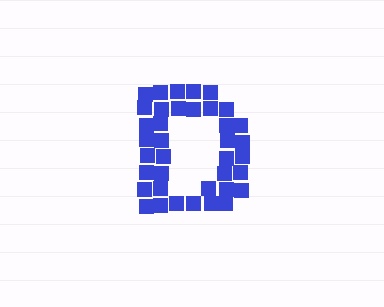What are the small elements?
The small elements are squares.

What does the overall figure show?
The overall figure shows the letter D.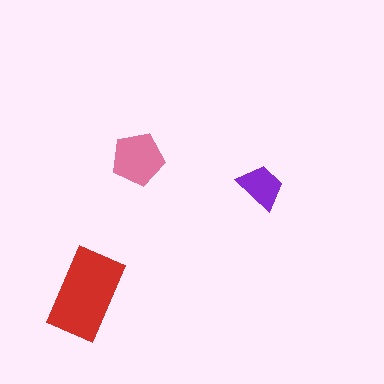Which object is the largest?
The red rectangle.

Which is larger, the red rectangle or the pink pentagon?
The red rectangle.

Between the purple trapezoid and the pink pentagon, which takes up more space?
The pink pentagon.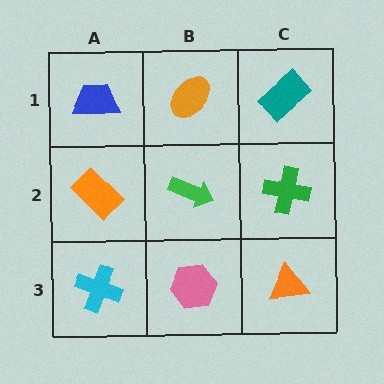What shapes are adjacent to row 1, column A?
An orange rectangle (row 2, column A), an orange ellipse (row 1, column B).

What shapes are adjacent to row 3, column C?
A green cross (row 2, column C), a pink hexagon (row 3, column B).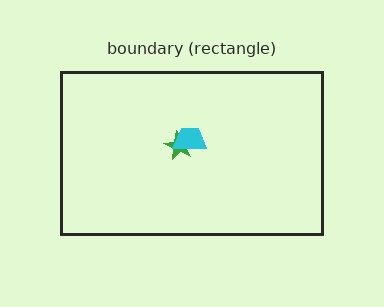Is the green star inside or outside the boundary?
Inside.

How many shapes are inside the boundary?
2 inside, 0 outside.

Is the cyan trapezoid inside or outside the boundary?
Inside.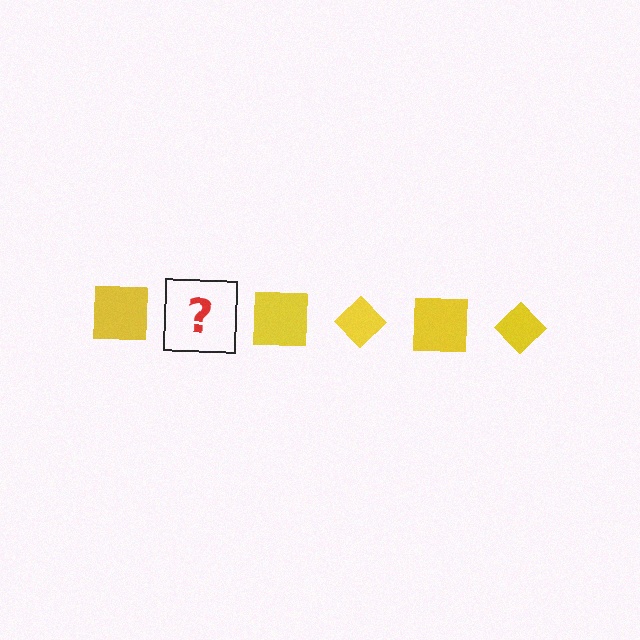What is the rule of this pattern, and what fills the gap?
The rule is that the pattern cycles through square, diamond shapes in yellow. The gap should be filled with a yellow diamond.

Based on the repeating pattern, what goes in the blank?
The blank should be a yellow diamond.